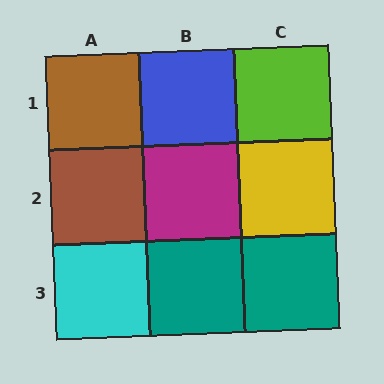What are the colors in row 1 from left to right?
Brown, blue, lime.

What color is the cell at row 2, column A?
Brown.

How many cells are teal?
2 cells are teal.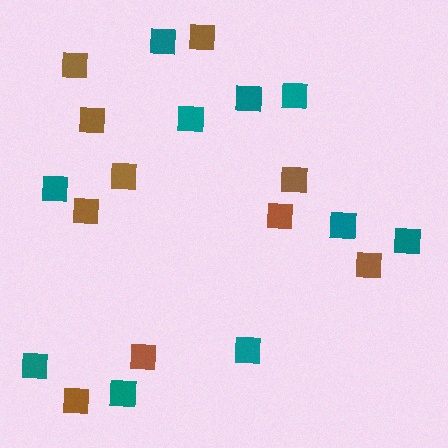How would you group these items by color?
There are 2 groups: one group of brown squares (10) and one group of teal squares (10).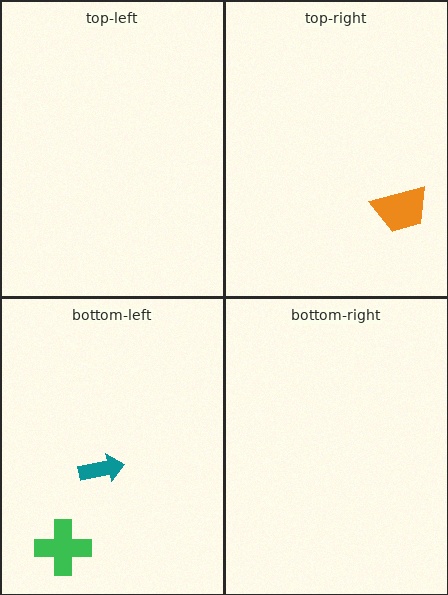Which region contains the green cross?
The bottom-left region.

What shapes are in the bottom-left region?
The green cross, the teal arrow.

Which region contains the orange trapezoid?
The top-right region.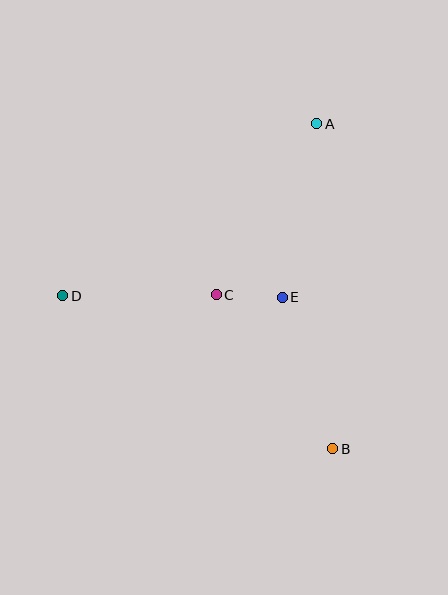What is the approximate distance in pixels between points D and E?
The distance between D and E is approximately 220 pixels.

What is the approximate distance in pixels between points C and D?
The distance between C and D is approximately 154 pixels.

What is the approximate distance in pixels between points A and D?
The distance between A and D is approximately 307 pixels.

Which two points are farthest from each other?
Points A and B are farthest from each other.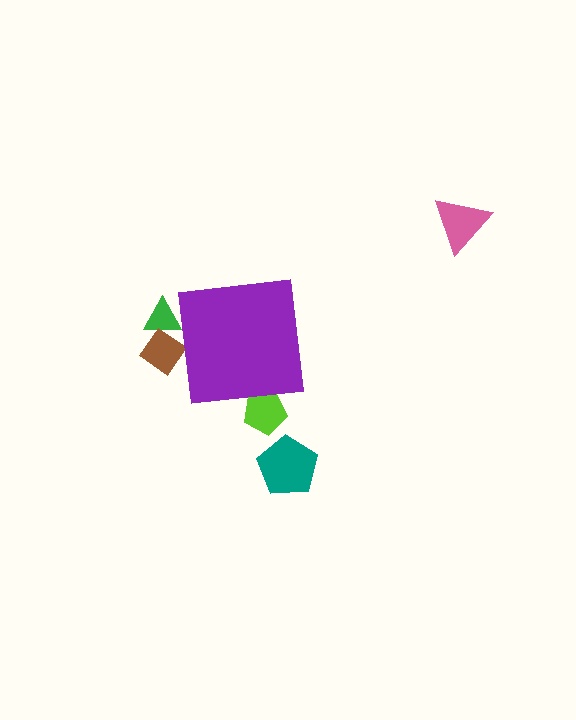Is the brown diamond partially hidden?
Yes, the brown diamond is partially hidden behind the purple square.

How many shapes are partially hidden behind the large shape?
3 shapes are partially hidden.